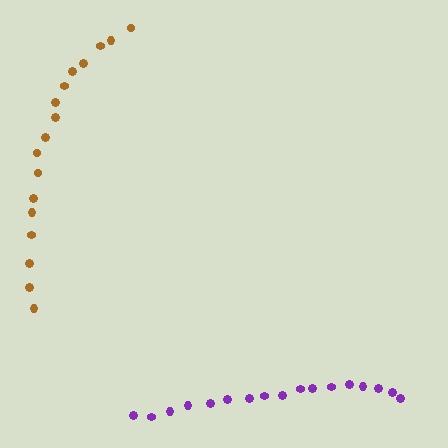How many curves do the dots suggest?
There are 2 distinct paths.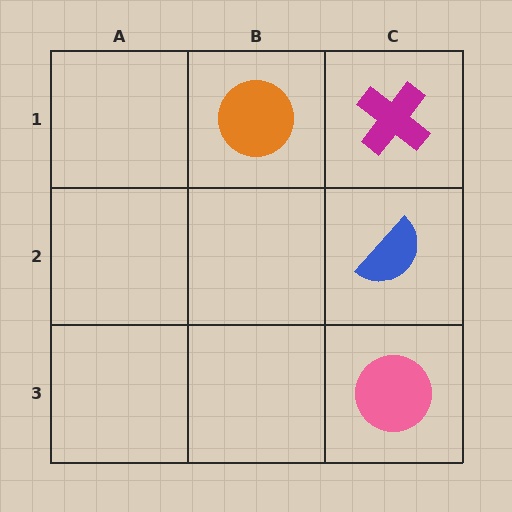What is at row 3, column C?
A pink circle.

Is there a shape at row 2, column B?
No, that cell is empty.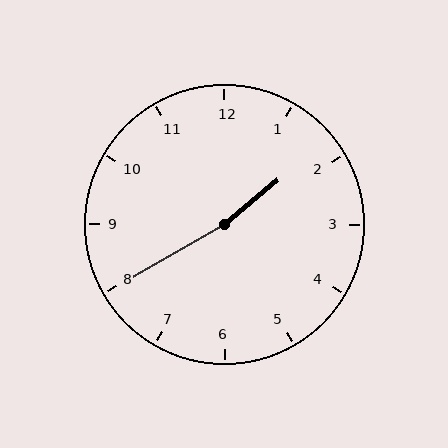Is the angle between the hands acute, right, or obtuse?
It is obtuse.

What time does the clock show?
1:40.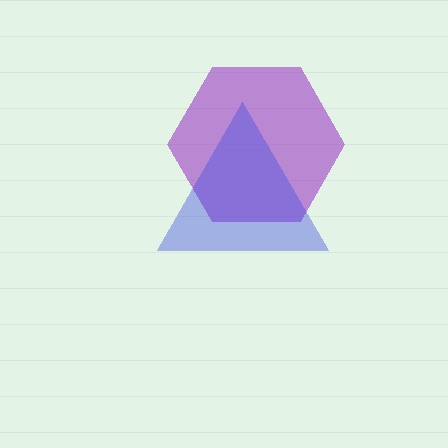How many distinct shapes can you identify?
There are 2 distinct shapes: a purple hexagon, a blue triangle.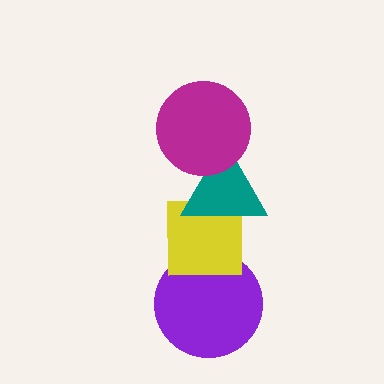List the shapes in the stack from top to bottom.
From top to bottom: the magenta circle, the teal triangle, the yellow square, the purple circle.